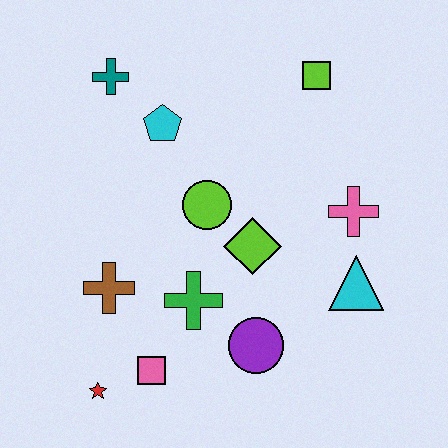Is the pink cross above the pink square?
Yes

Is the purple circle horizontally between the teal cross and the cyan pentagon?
No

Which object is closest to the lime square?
The pink cross is closest to the lime square.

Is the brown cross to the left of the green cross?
Yes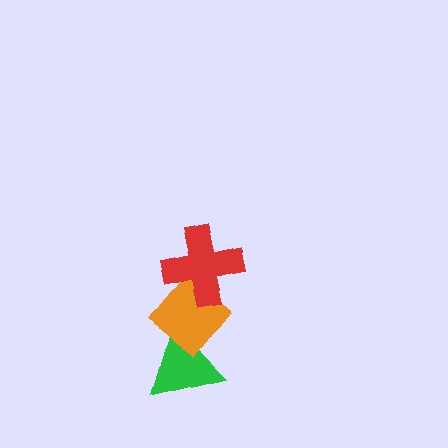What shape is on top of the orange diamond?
The red cross is on top of the orange diamond.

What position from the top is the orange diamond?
The orange diamond is 2nd from the top.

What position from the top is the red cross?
The red cross is 1st from the top.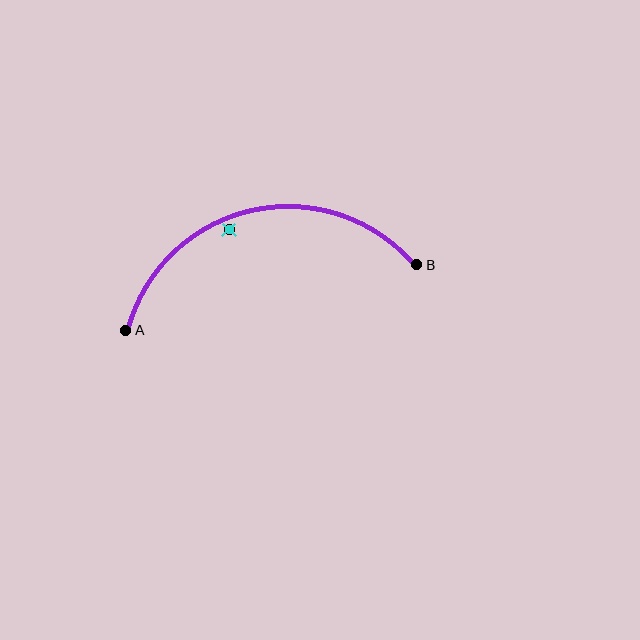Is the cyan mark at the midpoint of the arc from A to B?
No — the cyan mark does not lie on the arc at all. It sits slightly inside the curve.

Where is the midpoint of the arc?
The arc midpoint is the point on the curve farthest from the straight line joining A and B. It sits above that line.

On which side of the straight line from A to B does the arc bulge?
The arc bulges above the straight line connecting A and B.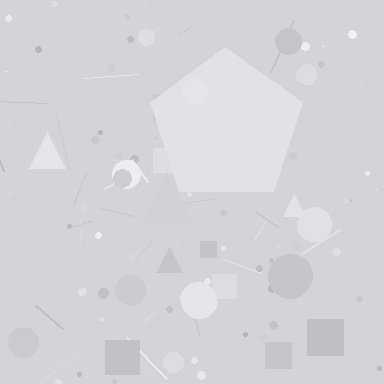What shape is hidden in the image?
A pentagon is hidden in the image.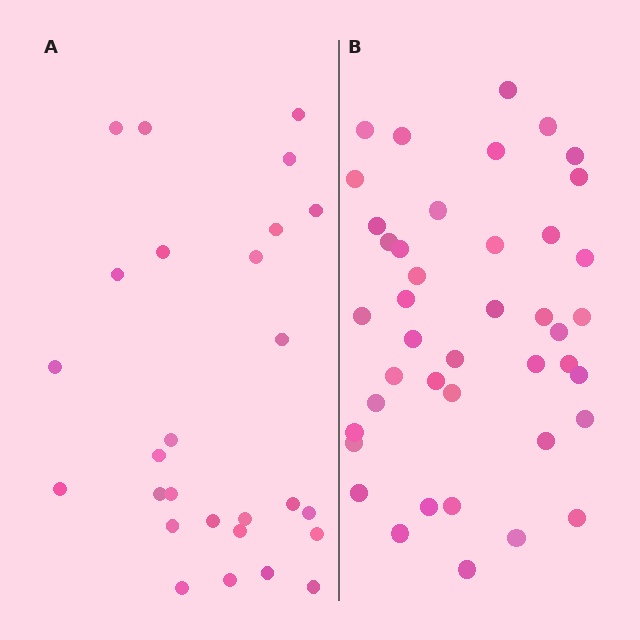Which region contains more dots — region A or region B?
Region B (the right region) has more dots.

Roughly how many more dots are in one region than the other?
Region B has approximately 15 more dots than region A.